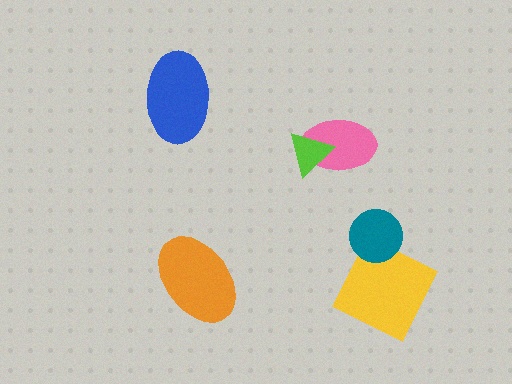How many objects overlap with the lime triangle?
1 object overlaps with the lime triangle.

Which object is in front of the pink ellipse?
The lime triangle is in front of the pink ellipse.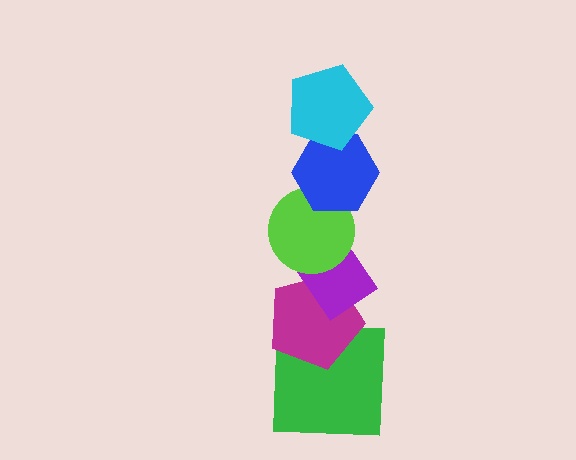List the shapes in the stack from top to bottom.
From top to bottom: the cyan pentagon, the blue hexagon, the lime circle, the purple rectangle, the magenta pentagon, the green square.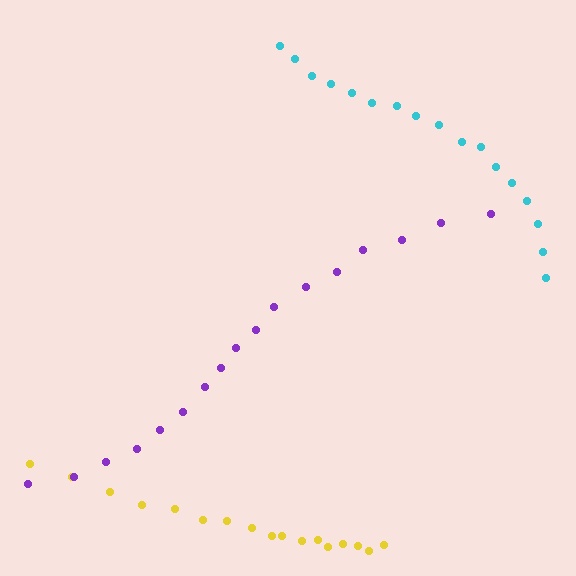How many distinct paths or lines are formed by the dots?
There are 3 distinct paths.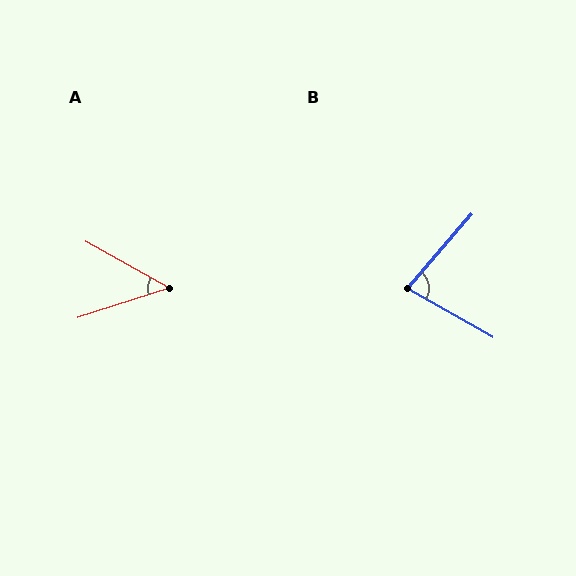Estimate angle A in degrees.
Approximately 47 degrees.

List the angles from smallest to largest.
A (47°), B (79°).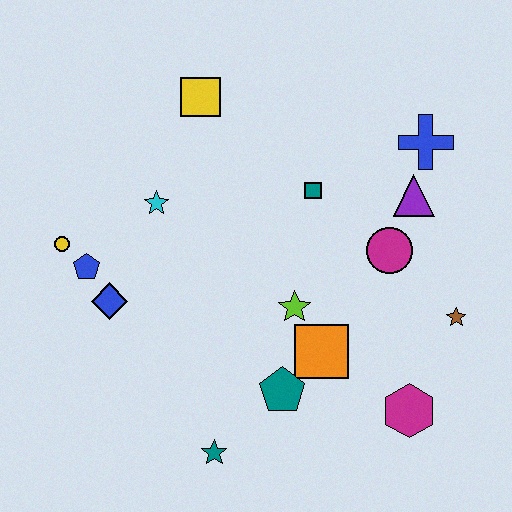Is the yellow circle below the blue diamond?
No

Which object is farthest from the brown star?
The yellow circle is farthest from the brown star.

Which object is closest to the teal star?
The teal pentagon is closest to the teal star.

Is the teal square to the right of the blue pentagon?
Yes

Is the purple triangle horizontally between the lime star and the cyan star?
No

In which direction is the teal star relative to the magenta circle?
The teal star is below the magenta circle.